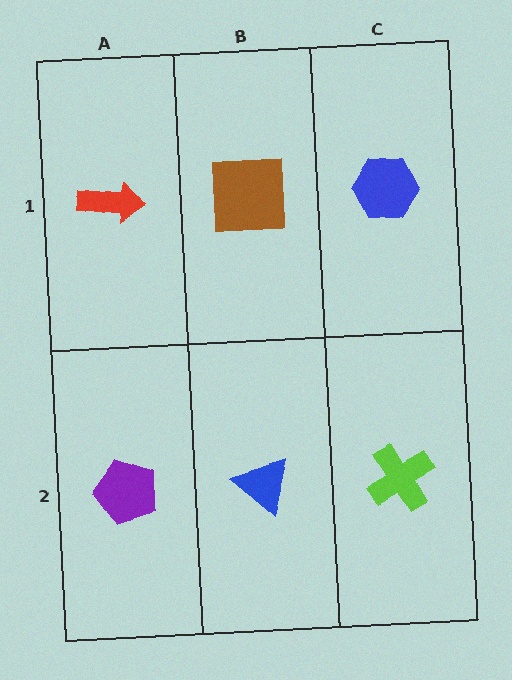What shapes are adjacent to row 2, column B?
A brown square (row 1, column B), a purple pentagon (row 2, column A), a lime cross (row 2, column C).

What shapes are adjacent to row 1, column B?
A blue triangle (row 2, column B), a red arrow (row 1, column A), a blue hexagon (row 1, column C).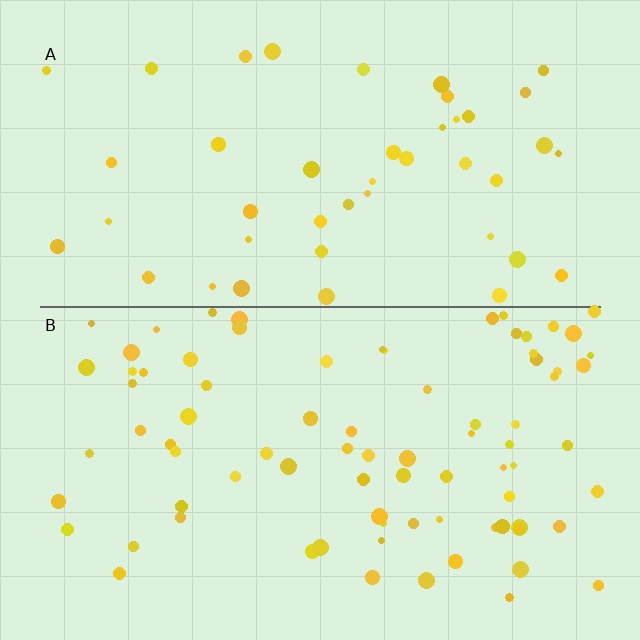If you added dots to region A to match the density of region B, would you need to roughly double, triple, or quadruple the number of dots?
Approximately double.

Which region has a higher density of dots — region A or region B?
B (the bottom).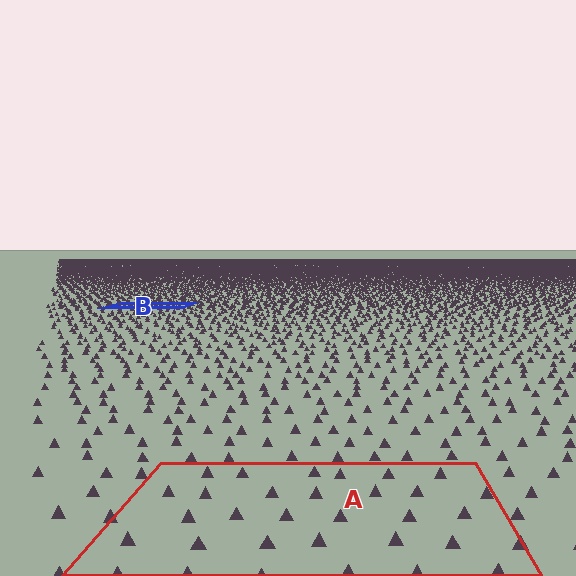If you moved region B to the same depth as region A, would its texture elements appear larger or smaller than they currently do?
They would appear larger. At a closer depth, the same texture elements are projected at a bigger on-screen size.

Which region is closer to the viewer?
Region A is closer. The texture elements there are larger and more spread out.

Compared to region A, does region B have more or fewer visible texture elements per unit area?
Region B has more texture elements per unit area — they are packed more densely because it is farther away.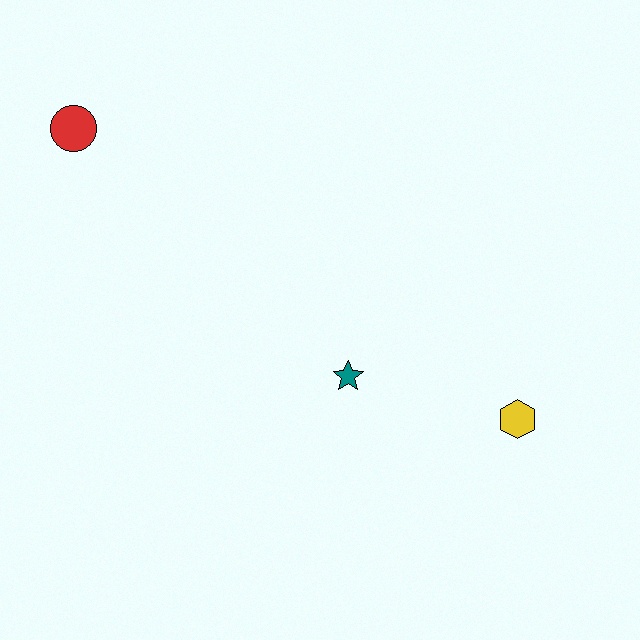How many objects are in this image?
There are 3 objects.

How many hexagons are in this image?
There is 1 hexagon.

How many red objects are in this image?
There is 1 red object.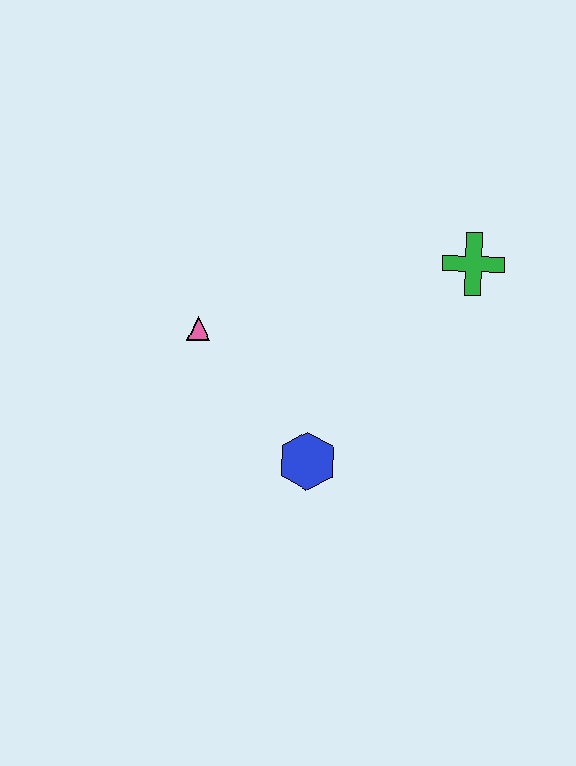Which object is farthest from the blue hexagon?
The green cross is farthest from the blue hexagon.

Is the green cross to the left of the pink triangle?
No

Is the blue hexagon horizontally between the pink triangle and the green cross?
Yes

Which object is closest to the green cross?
The blue hexagon is closest to the green cross.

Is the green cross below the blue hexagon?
No